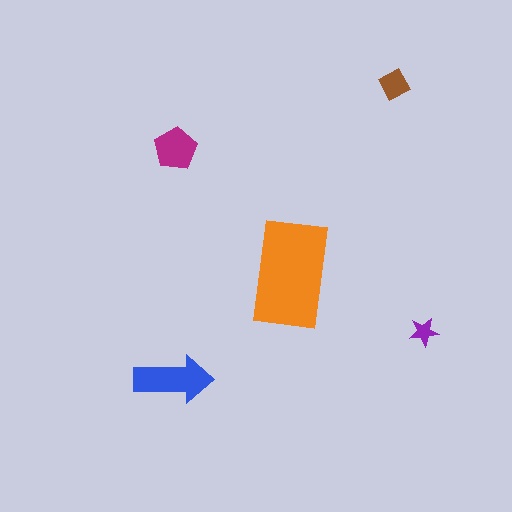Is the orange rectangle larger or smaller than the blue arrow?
Larger.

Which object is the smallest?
The purple star.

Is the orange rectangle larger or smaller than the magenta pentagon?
Larger.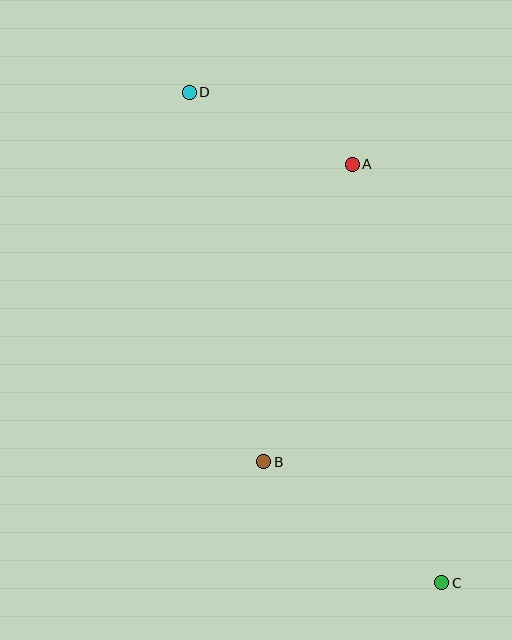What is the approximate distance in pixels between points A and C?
The distance between A and C is approximately 428 pixels.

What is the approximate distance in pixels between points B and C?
The distance between B and C is approximately 215 pixels.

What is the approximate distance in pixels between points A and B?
The distance between A and B is approximately 310 pixels.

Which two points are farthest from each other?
Points C and D are farthest from each other.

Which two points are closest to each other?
Points A and D are closest to each other.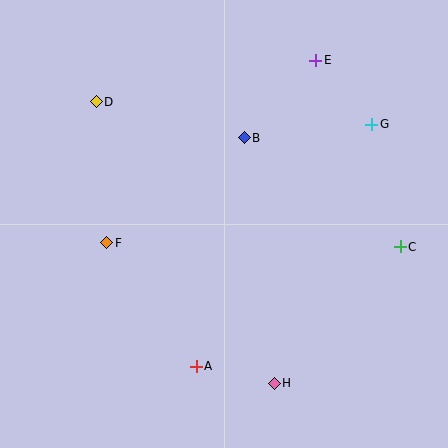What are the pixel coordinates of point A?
Point A is at (196, 366).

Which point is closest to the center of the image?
Point B at (244, 138) is closest to the center.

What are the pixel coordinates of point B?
Point B is at (244, 138).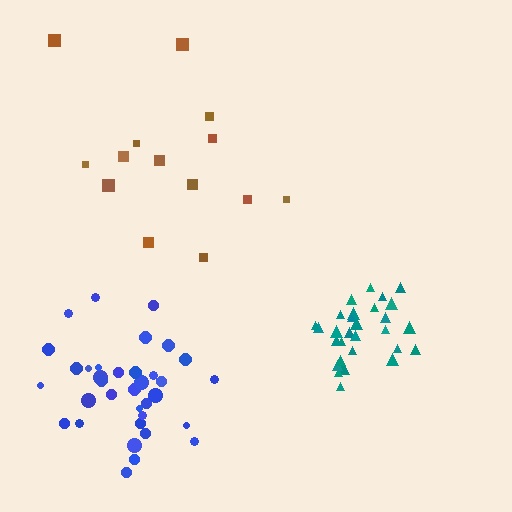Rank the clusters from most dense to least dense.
teal, blue, brown.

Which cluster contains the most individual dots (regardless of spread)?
Blue (35).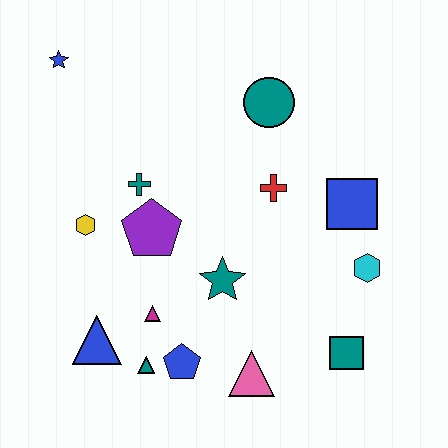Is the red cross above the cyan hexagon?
Yes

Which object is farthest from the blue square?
The blue star is farthest from the blue square.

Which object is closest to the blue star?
The teal cross is closest to the blue star.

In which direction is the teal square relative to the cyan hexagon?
The teal square is below the cyan hexagon.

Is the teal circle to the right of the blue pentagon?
Yes